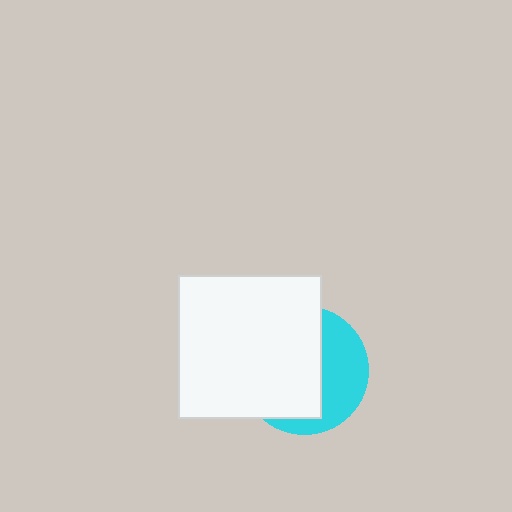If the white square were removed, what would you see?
You would see the complete cyan circle.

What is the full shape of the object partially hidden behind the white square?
The partially hidden object is a cyan circle.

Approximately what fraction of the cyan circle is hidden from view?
Roughly 61% of the cyan circle is hidden behind the white square.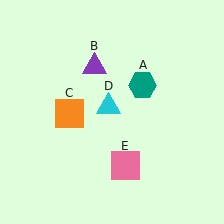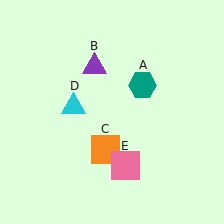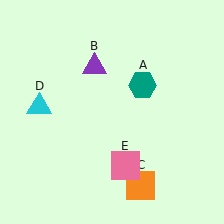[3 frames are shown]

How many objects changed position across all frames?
2 objects changed position: orange square (object C), cyan triangle (object D).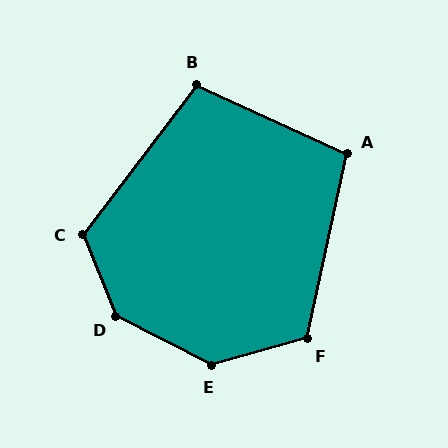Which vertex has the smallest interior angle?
A, at approximately 102 degrees.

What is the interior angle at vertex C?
Approximately 120 degrees (obtuse).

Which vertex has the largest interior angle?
D, at approximately 140 degrees.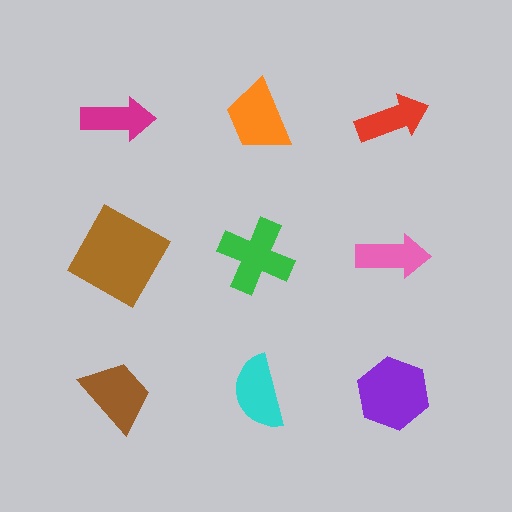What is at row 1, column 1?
A magenta arrow.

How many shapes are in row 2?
3 shapes.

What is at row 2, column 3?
A pink arrow.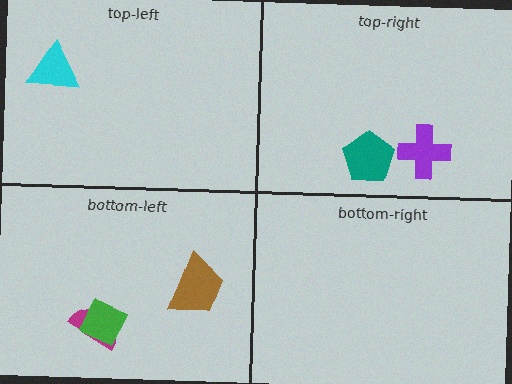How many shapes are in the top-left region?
1.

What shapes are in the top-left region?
The cyan triangle.